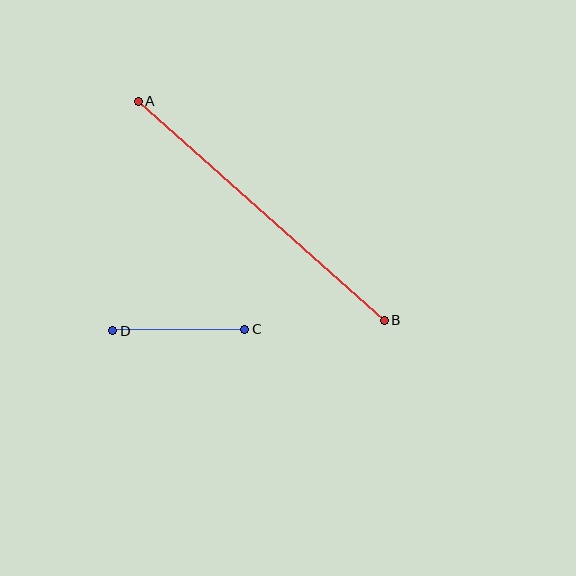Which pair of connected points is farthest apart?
Points A and B are farthest apart.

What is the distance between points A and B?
The distance is approximately 329 pixels.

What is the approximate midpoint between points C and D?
The midpoint is at approximately (179, 330) pixels.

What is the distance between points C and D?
The distance is approximately 132 pixels.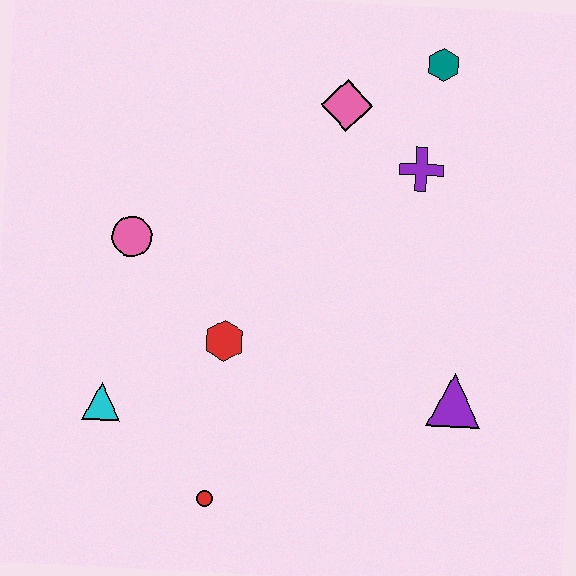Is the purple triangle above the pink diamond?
No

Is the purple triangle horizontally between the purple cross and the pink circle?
No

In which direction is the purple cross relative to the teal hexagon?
The purple cross is below the teal hexagon.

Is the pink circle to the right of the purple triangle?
No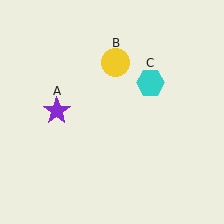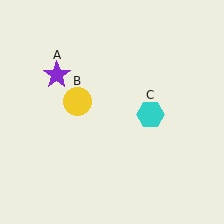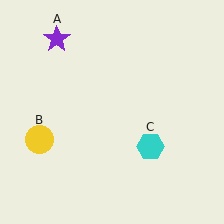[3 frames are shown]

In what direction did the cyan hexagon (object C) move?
The cyan hexagon (object C) moved down.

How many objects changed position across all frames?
3 objects changed position: purple star (object A), yellow circle (object B), cyan hexagon (object C).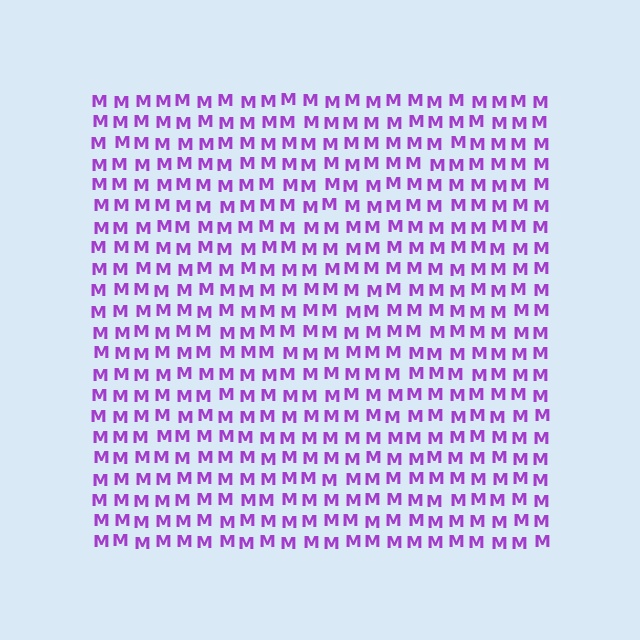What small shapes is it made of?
It is made of small letter M's.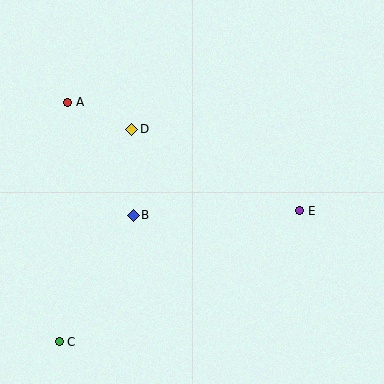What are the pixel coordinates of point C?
Point C is at (59, 342).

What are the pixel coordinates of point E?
Point E is at (300, 211).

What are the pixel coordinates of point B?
Point B is at (133, 215).